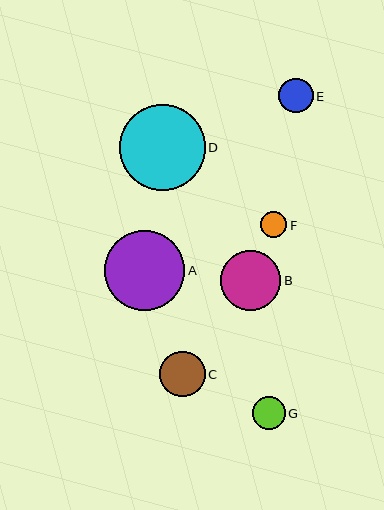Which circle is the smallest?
Circle F is the smallest with a size of approximately 26 pixels.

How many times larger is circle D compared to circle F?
Circle D is approximately 3.3 times the size of circle F.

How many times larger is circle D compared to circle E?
Circle D is approximately 2.5 times the size of circle E.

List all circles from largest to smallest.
From largest to smallest: D, A, B, C, E, G, F.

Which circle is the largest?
Circle D is the largest with a size of approximately 86 pixels.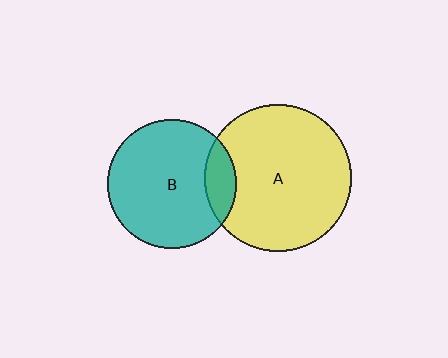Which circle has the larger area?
Circle A (yellow).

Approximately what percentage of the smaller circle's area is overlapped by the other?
Approximately 15%.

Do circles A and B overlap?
Yes.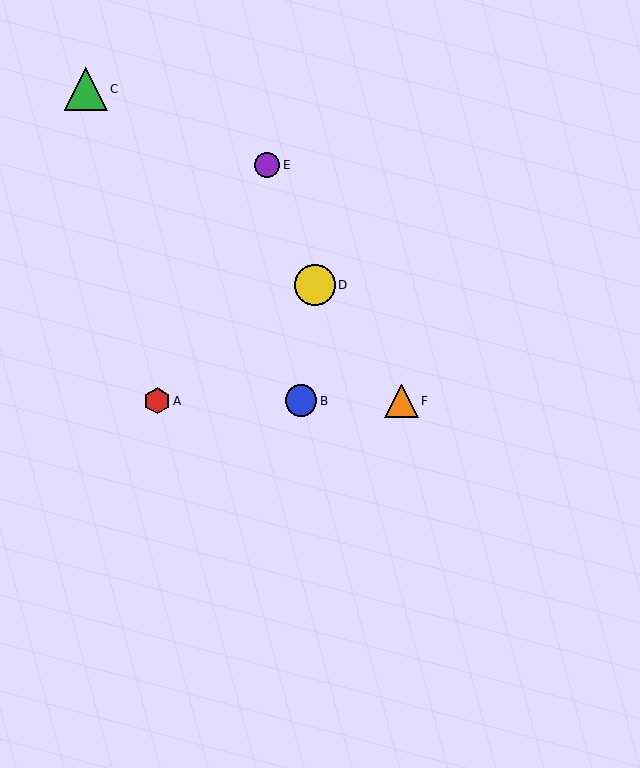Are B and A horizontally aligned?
Yes, both are at y≈401.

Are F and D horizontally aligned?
No, F is at y≈401 and D is at y≈285.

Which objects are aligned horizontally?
Objects A, B, F are aligned horizontally.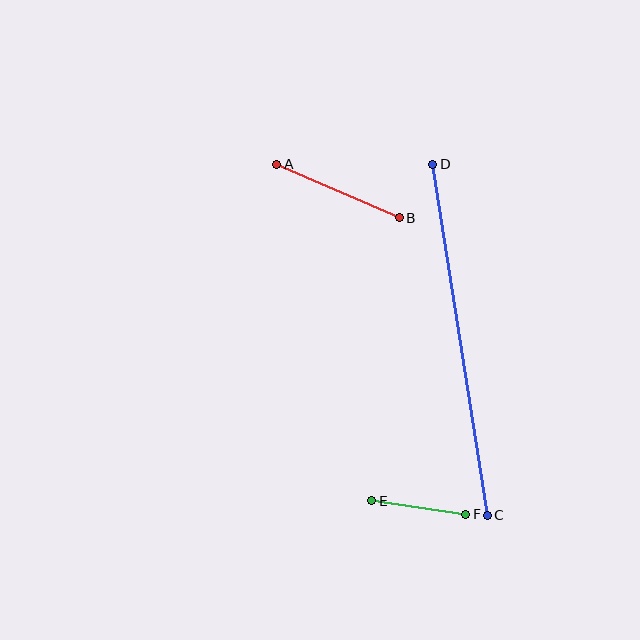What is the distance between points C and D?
The distance is approximately 355 pixels.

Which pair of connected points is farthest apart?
Points C and D are farthest apart.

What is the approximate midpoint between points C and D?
The midpoint is at approximately (460, 340) pixels.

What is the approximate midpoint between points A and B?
The midpoint is at approximately (338, 191) pixels.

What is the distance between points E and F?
The distance is approximately 95 pixels.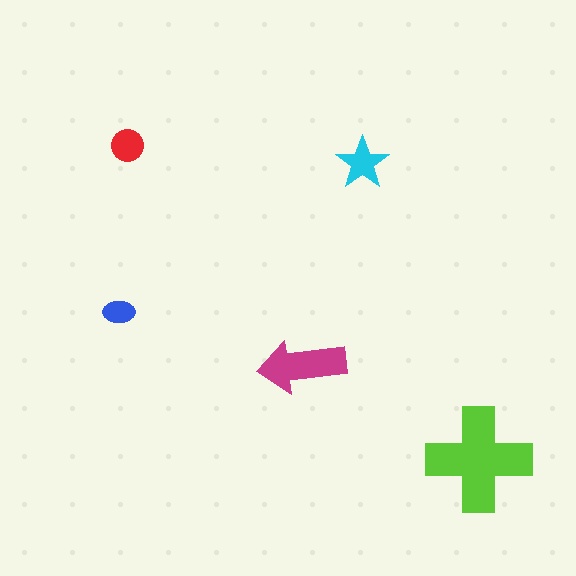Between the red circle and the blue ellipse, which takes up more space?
The red circle.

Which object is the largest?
The lime cross.